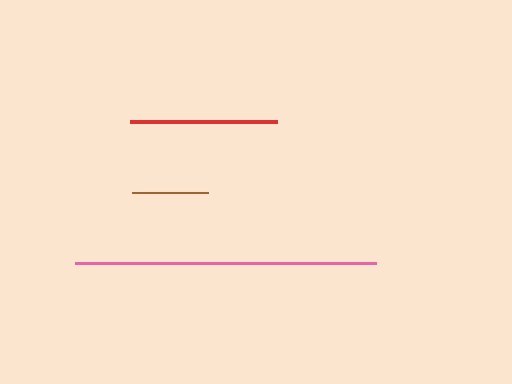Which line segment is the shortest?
The brown line is the shortest at approximately 76 pixels.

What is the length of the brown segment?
The brown segment is approximately 76 pixels long.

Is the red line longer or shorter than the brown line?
The red line is longer than the brown line.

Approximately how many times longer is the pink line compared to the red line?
The pink line is approximately 2.1 times the length of the red line.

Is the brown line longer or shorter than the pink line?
The pink line is longer than the brown line.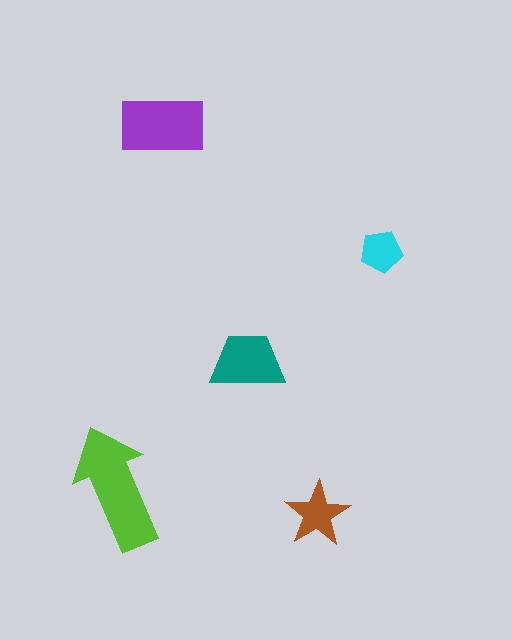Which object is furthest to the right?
The cyan pentagon is rightmost.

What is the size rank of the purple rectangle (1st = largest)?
2nd.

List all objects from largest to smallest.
The lime arrow, the purple rectangle, the teal trapezoid, the brown star, the cyan pentagon.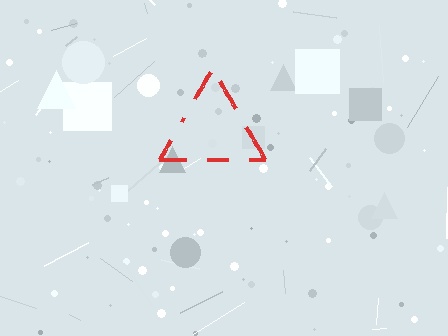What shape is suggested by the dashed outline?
The dashed outline suggests a triangle.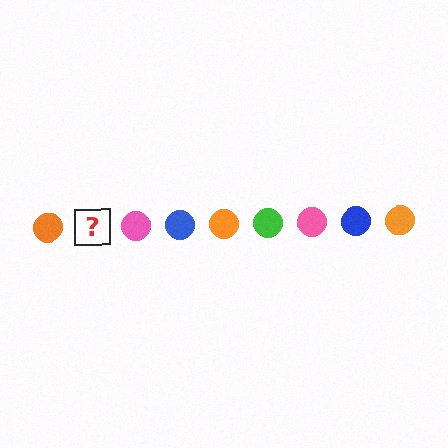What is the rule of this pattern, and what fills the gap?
The rule is that the pattern cycles through orange, green, pink, blue circles. The gap should be filled with a green circle.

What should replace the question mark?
The question mark should be replaced with a green circle.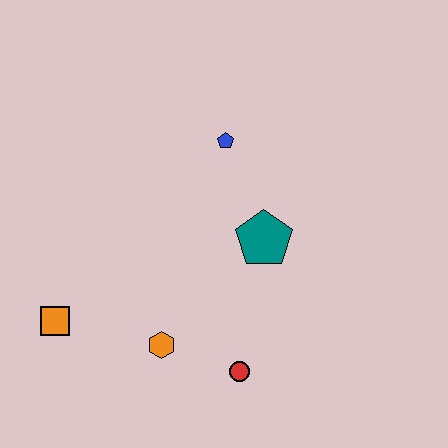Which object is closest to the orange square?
The orange hexagon is closest to the orange square.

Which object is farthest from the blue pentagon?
The orange square is farthest from the blue pentagon.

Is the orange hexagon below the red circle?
No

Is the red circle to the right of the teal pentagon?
No